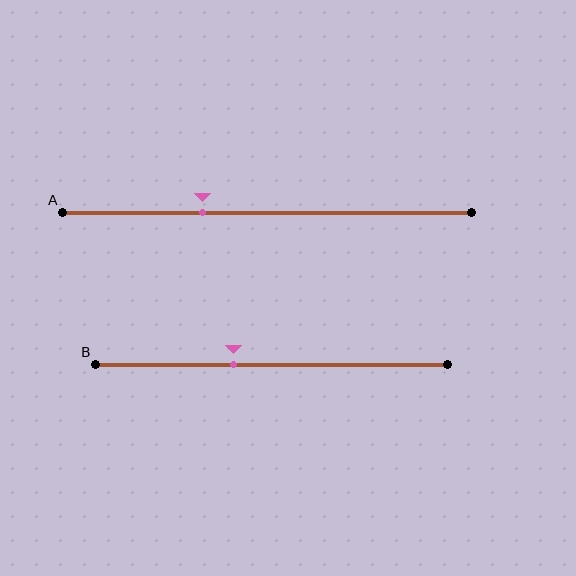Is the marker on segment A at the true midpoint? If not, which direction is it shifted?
No, the marker on segment A is shifted to the left by about 16% of the segment length.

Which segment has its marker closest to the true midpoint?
Segment B has its marker closest to the true midpoint.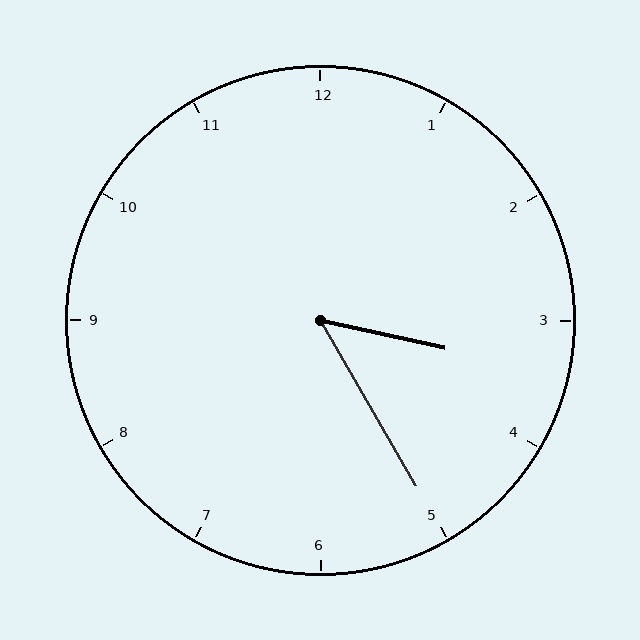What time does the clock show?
3:25.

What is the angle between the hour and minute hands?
Approximately 48 degrees.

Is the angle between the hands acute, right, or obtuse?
It is acute.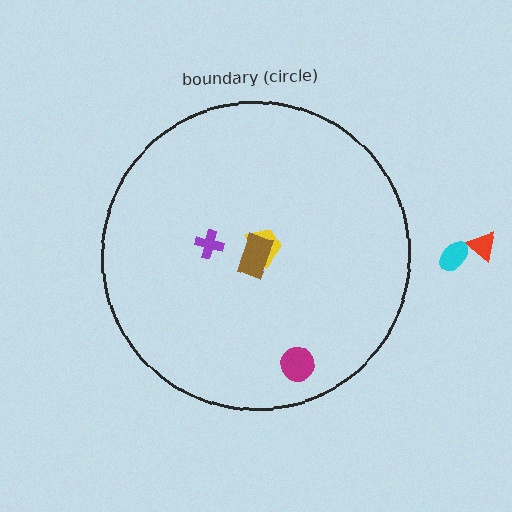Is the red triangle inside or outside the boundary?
Outside.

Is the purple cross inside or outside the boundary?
Inside.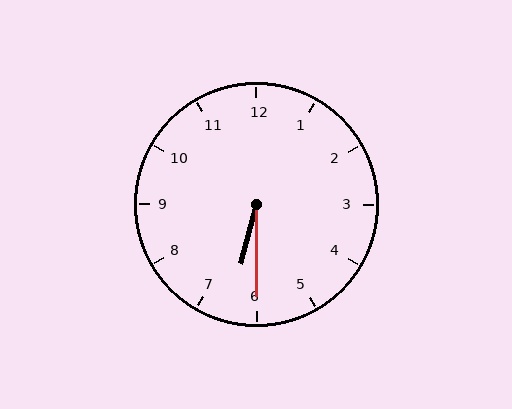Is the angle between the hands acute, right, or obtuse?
It is acute.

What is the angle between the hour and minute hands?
Approximately 15 degrees.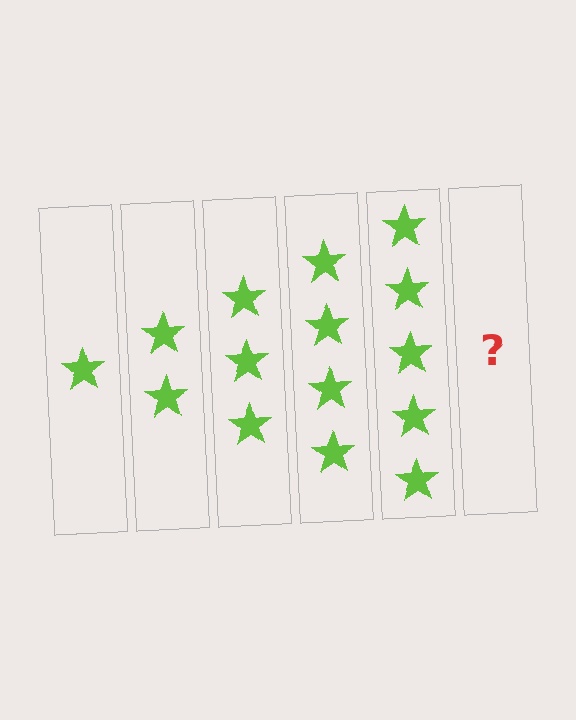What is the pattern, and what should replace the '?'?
The pattern is that each step adds one more star. The '?' should be 6 stars.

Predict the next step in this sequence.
The next step is 6 stars.